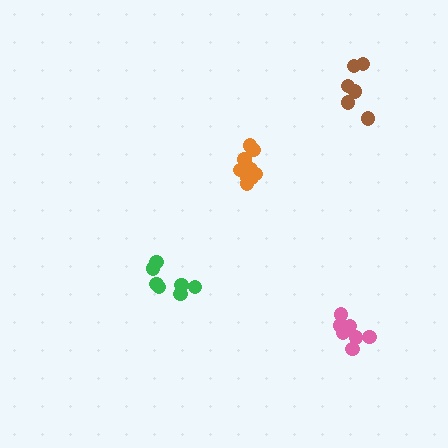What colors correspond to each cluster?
The clusters are colored: pink, orange, brown, green.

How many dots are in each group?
Group 1: 7 dots, Group 2: 9 dots, Group 3: 6 dots, Group 4: 7 dots (29 total).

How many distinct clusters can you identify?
There are 4 distinct clusters.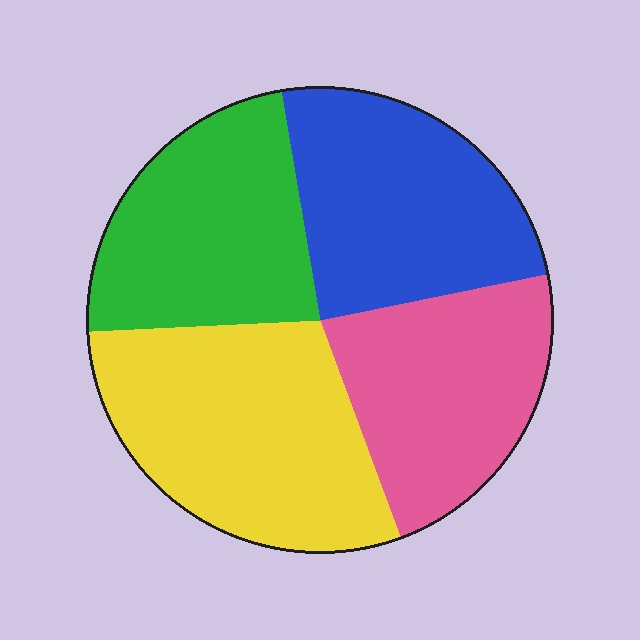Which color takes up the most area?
Yellow, at roughly 30%.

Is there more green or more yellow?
Yellow.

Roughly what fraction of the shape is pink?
Pink takes up less than a quarter of the shape.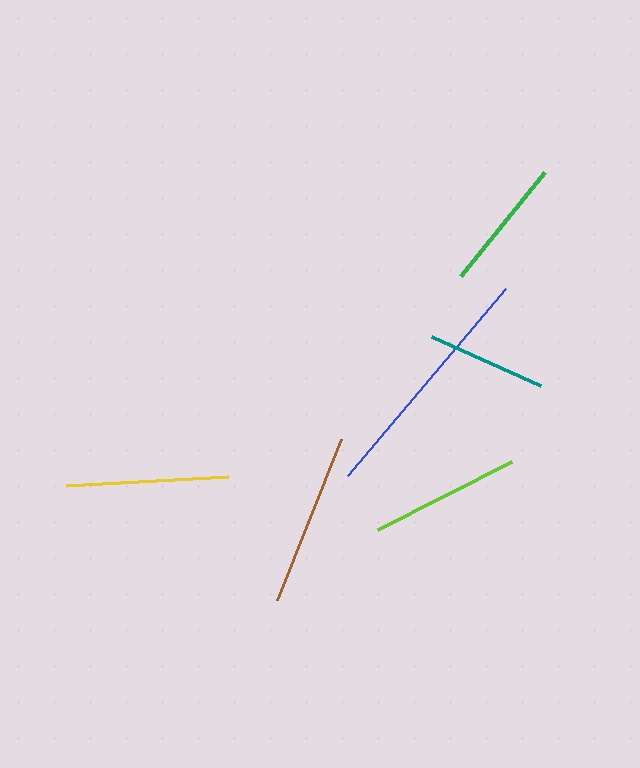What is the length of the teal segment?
The teal segment is approximately 119 pixels long.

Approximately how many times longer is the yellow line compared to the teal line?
The yellow line is approximately 1.4 times the length of the teal line.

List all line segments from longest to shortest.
From longest to shortest: blue, brown, yellow, lime, green, teal.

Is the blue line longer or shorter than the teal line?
The blue line is longer than the teal line.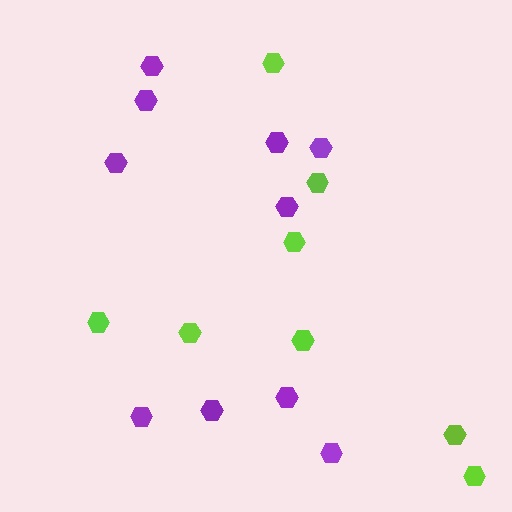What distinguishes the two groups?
There are 2 groups: one group of lime hexagons (8) and one group of purple hexagons (10).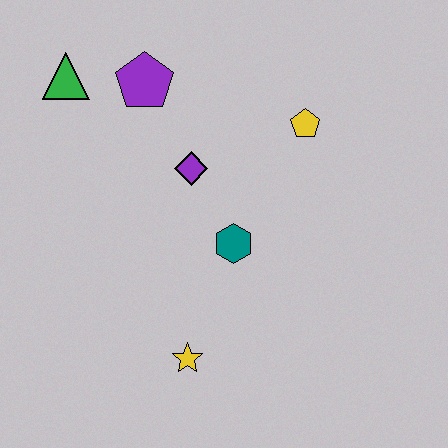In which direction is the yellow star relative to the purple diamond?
The yellow star is below the purple diamond.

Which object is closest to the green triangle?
The purple pentagon is closest to the green triangle.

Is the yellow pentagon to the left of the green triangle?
No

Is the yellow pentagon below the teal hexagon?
No